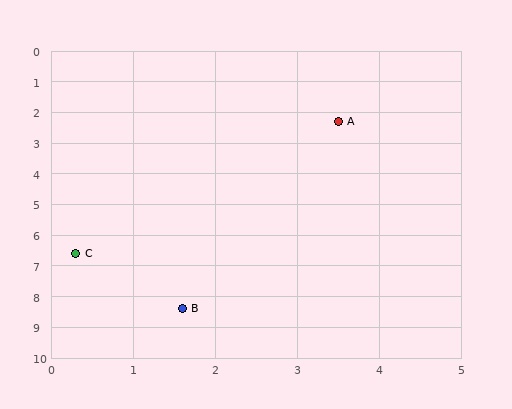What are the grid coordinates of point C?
Point C is at approximately (0.3, 6.6).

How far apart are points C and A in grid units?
Points C and A are about 5.4 grid units apart.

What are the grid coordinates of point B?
Point B is at approximately (1.6, 8.4).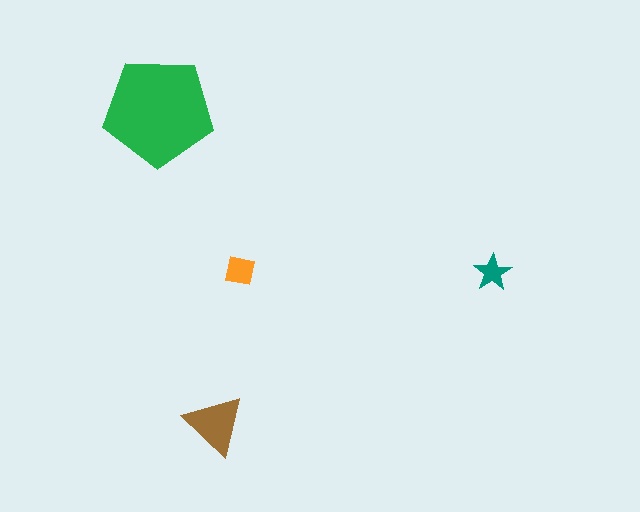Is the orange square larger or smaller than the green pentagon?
Smaller.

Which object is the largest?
The green pentagon.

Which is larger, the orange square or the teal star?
The orange square.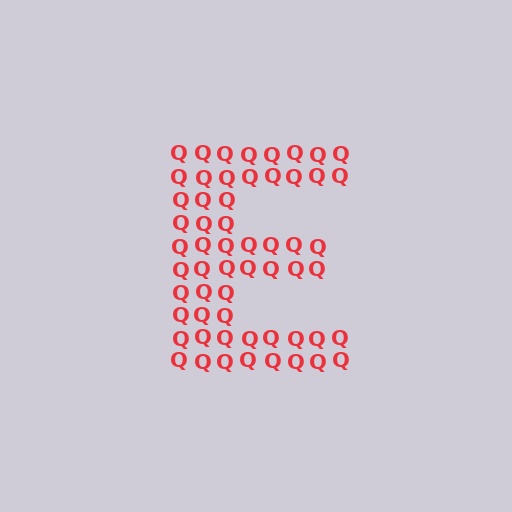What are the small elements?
The small elements are letter Q's.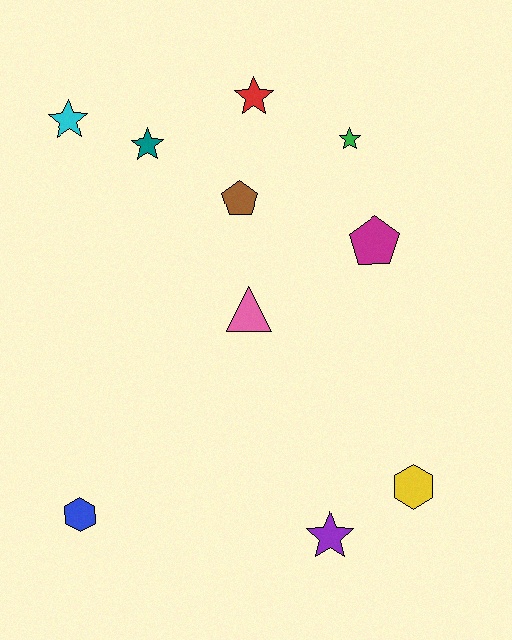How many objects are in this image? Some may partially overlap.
There are 10 objects.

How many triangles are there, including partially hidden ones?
There is 1 triangle.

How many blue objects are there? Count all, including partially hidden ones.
There is 1 blue object.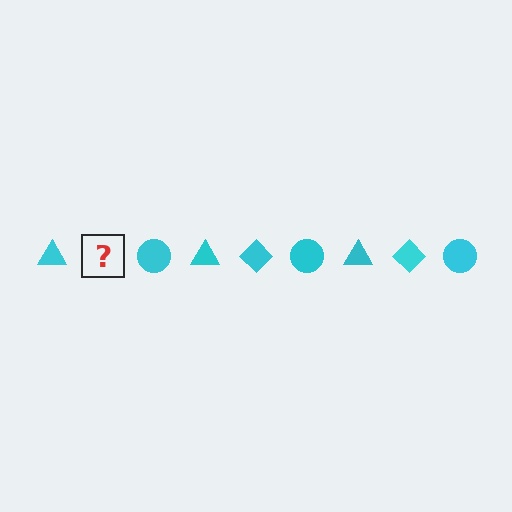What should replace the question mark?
The question mark should be replaced with a cyan diamond.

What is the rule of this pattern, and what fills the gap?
The rule is that the pattern cycles through triangle, diamond, circle shapes in cyan. The gap should be filled with a cyan diamond.